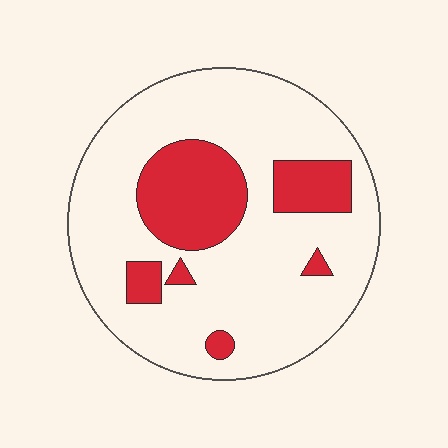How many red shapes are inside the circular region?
6.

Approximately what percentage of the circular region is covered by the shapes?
Approximately 20%.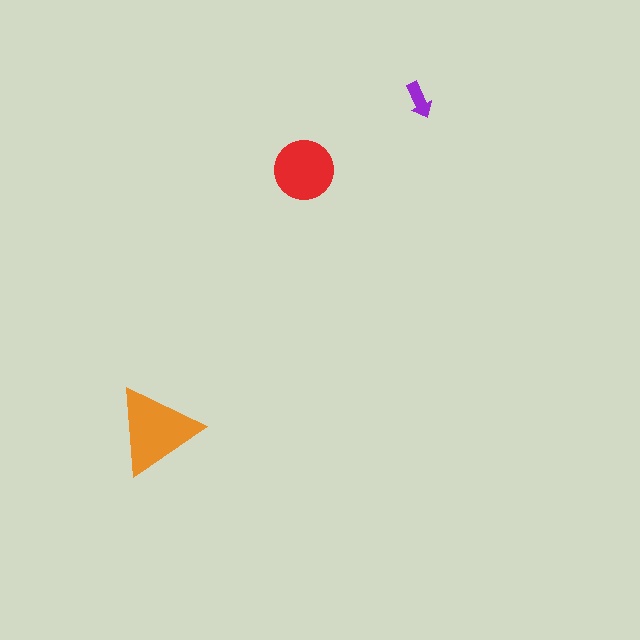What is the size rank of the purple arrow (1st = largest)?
3rd.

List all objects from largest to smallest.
The orange triangle, the red circle, the purple arrow.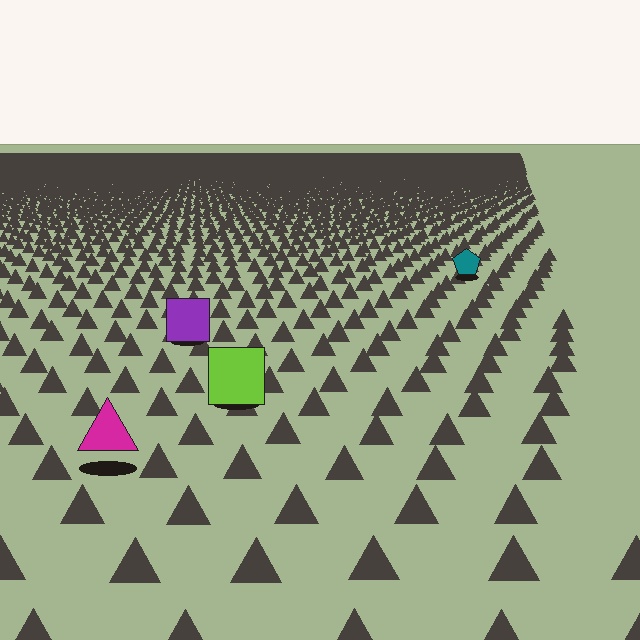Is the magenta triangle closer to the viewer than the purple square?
Yes. The magenta triangle is closer — you can tell from the texture gradient: the ground texture is coarser near it.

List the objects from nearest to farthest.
From nearest to farthest: the magenta triangle, the lime square, the purple square, the teal pentagon.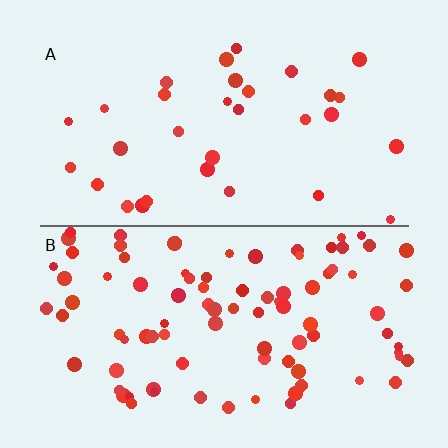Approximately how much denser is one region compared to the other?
Approximately 2.8× — region B over region A.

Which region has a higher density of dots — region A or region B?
B (the bottom).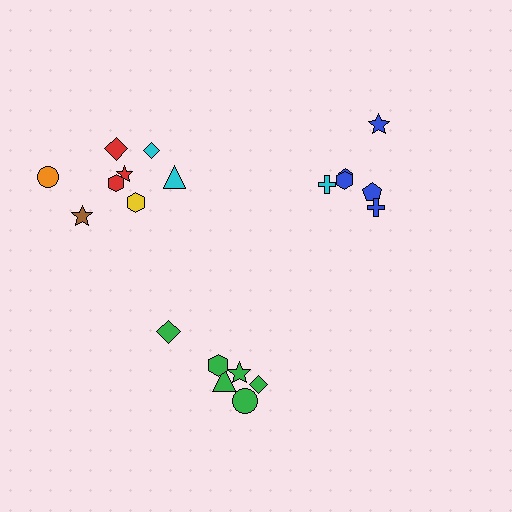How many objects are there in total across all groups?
There are 20 objects.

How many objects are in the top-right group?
There are 6 objects.